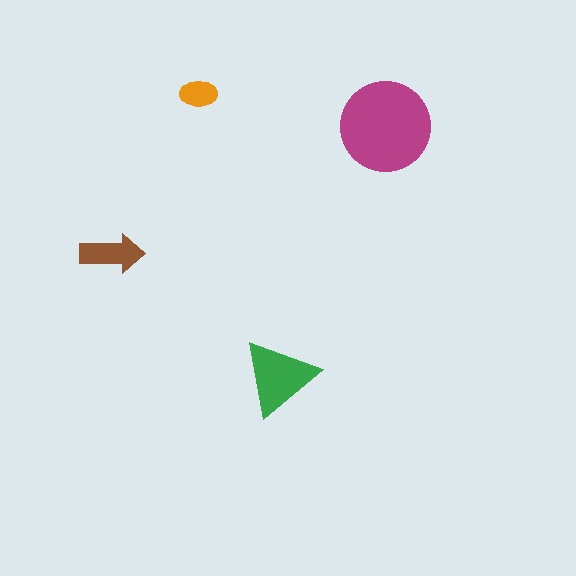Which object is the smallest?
The orange ellipse.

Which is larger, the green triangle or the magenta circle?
The magenta circle.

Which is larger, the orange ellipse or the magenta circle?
The magenta circle.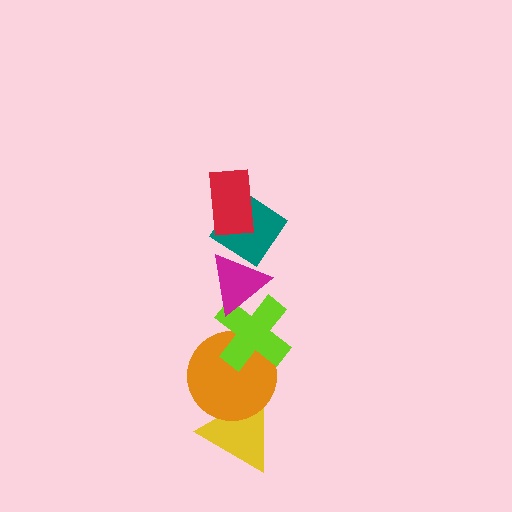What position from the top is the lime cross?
The lime cross is 4th from the top.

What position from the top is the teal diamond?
The teal diamond is 2nd from the top.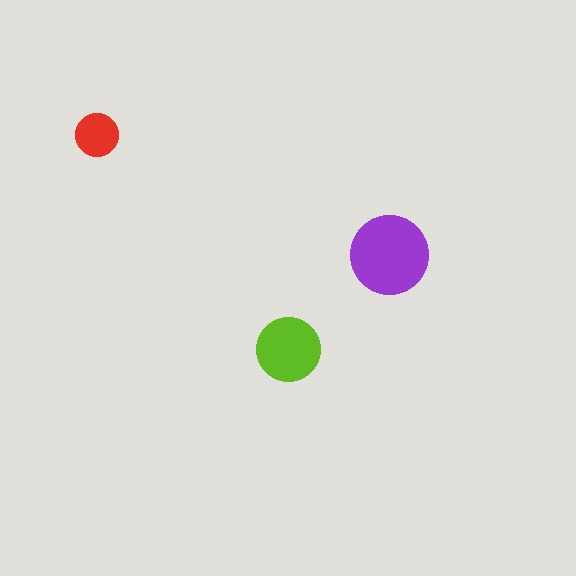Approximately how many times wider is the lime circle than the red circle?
About 1.5 times wider.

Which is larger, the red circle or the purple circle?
The purple one.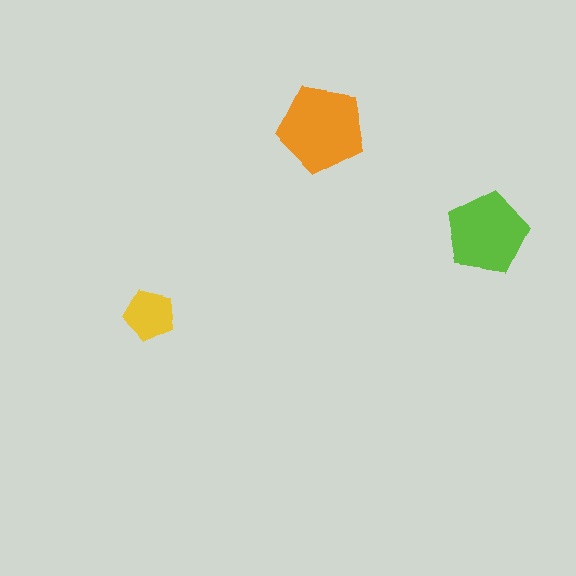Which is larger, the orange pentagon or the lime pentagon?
The orange one.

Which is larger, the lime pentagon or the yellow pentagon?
The lime one.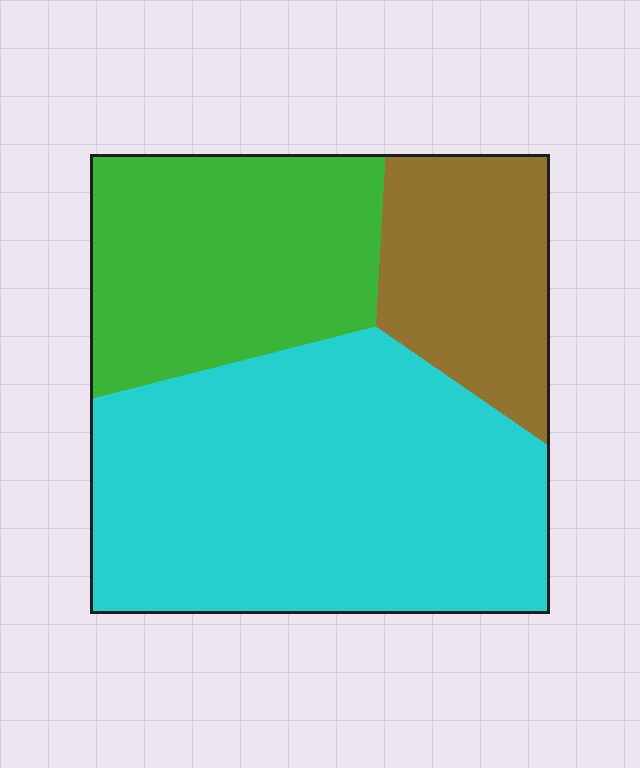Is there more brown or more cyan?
Cyan.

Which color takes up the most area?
Cyan, at roughly 55%.